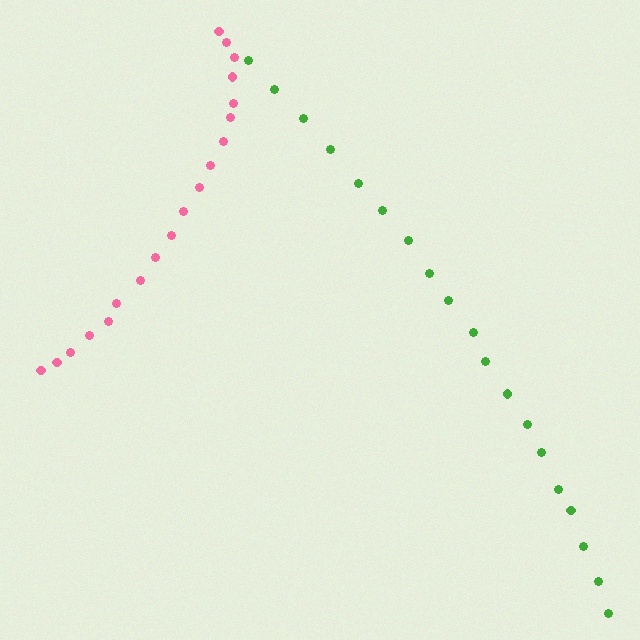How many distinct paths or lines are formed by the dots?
There are 2 distinct paths.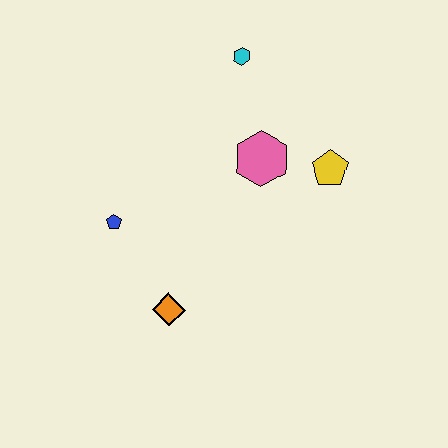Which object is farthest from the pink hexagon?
The orange diamond is farthest from the pink hexagon.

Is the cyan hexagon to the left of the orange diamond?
No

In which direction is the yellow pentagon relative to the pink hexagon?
The yellow pentagon is to the right of the pink hexagon.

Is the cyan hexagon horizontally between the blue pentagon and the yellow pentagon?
Yes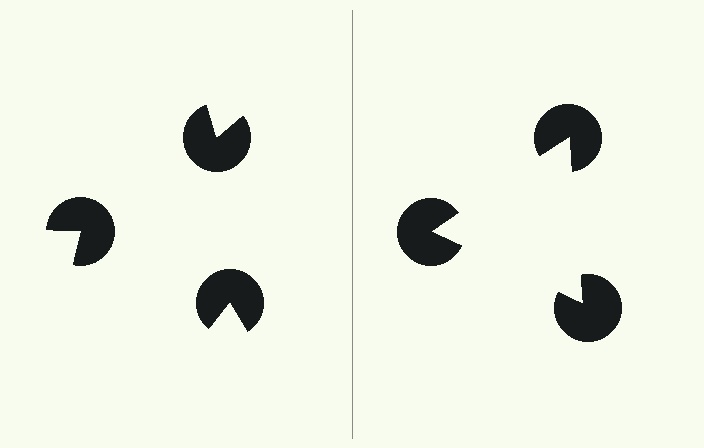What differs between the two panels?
The pac-man discs are positioned identically on both sides; only the wedge orientations differ. On the right they align to a triangle; on the left they are misaligned.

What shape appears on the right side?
An illusory triangle.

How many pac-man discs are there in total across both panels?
6 — 3 on each side.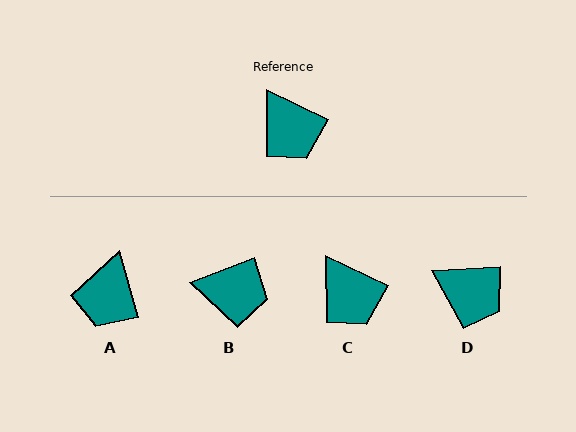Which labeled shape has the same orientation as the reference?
C.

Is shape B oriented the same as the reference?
No, it is off by about 46 degrees.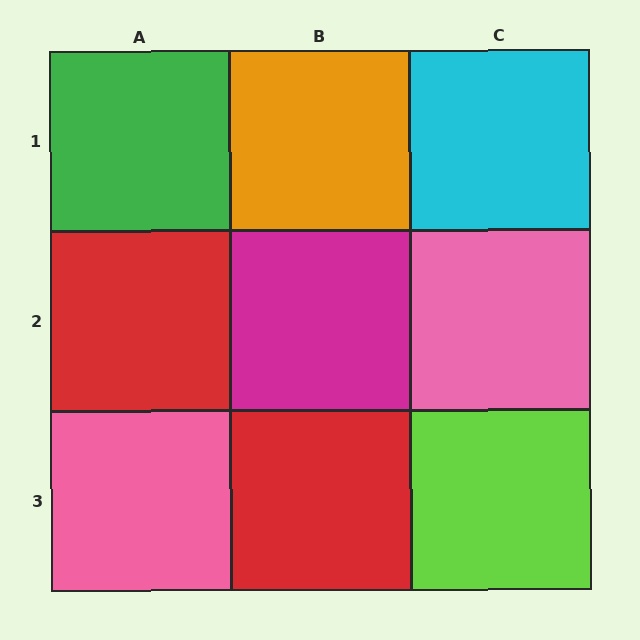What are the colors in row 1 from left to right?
Green, orange, cyan.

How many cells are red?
2 cells are red.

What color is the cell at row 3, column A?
Pink.